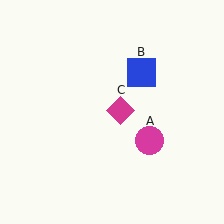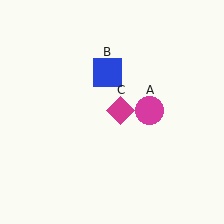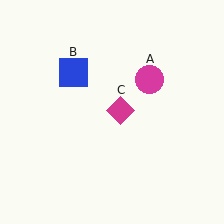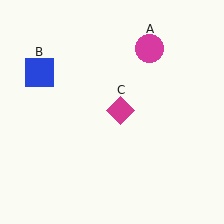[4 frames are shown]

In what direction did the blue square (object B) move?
The blue square (object B) moved left.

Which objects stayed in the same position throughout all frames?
Magenta diamond (object C) remained stationary.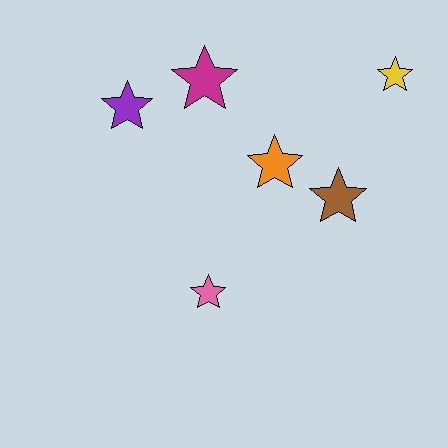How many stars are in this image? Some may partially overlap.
There are 6 stars.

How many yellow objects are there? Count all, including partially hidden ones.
There is 1 yellow object.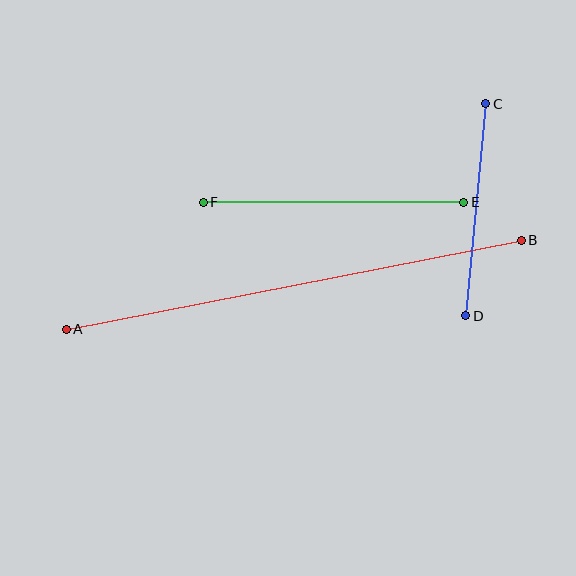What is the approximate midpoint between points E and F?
The midpoint is at approximately (334, 202) pixels.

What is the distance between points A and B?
The distance is approximately 464 pixels.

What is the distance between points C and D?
The distance is approximately 213 pixels.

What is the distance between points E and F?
The distance is approximately 261 pixels.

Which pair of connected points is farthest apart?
Points A and B are farthest apart.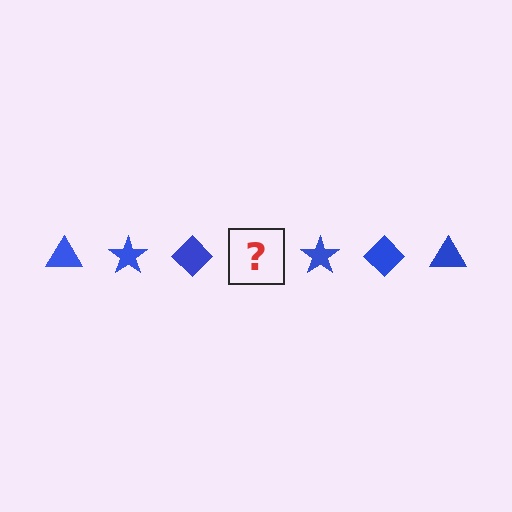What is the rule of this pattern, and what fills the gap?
The rule is that the pattern cycles through triangle, star, diamond shapes in blue. The gap should be filled with a blue triangle.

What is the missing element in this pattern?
The missing element is a blue triangle.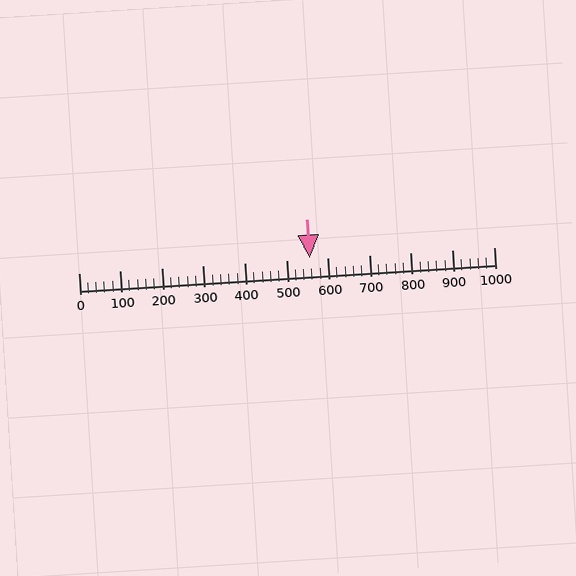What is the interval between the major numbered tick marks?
The major tick marks are spaced 100 units apart.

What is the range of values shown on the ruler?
The ruler shows values from 0 to 1000.